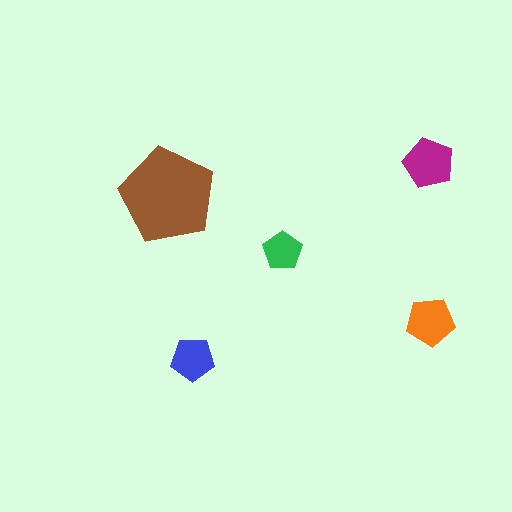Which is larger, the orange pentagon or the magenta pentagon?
The magenta one.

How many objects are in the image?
There are 5 objects in the image.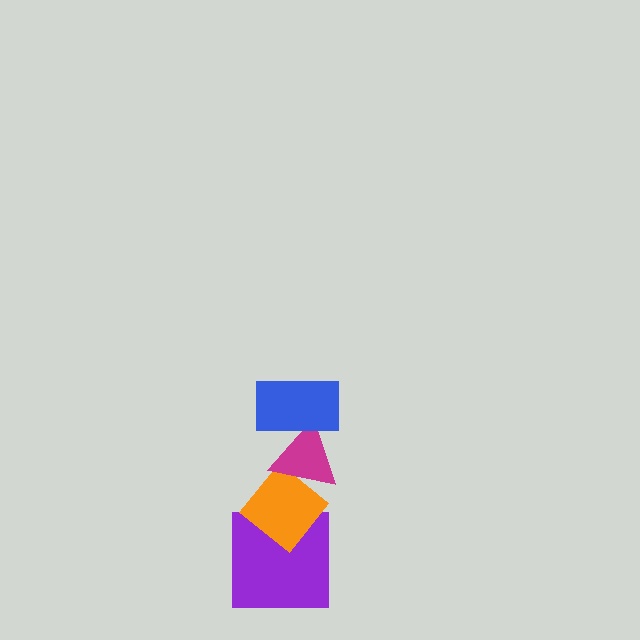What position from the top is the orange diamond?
The orange diamond is 3rd from the top.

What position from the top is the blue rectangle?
The blue rectangle is 1st from the top.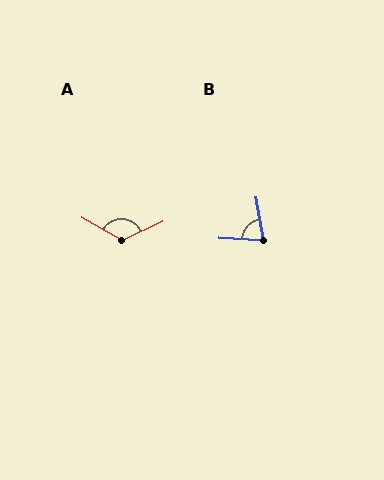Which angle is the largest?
A, at approximately 125 degrees.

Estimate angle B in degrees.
Approximately 78 degrees.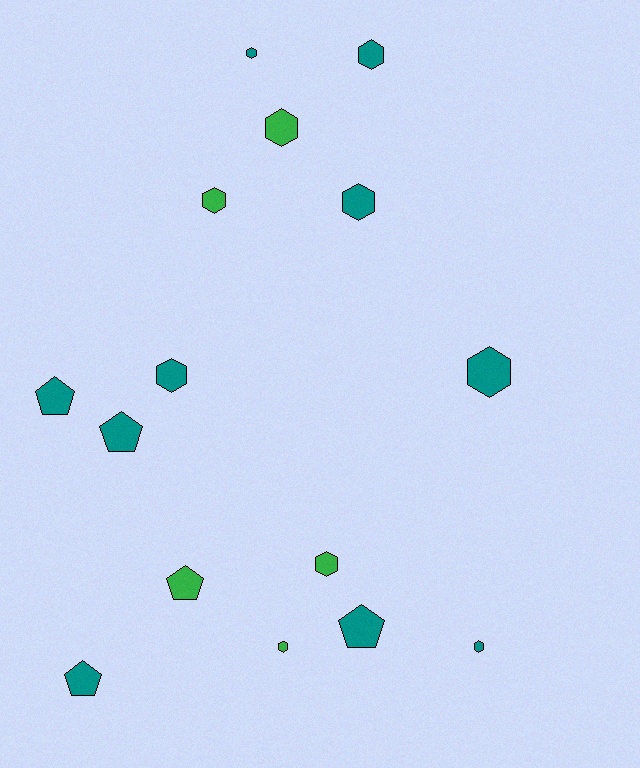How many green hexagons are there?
There are 4 green hexagons.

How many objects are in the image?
There are 15 objects.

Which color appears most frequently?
Teal, with 10 objects.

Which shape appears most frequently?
Hexagon, with 10 objects.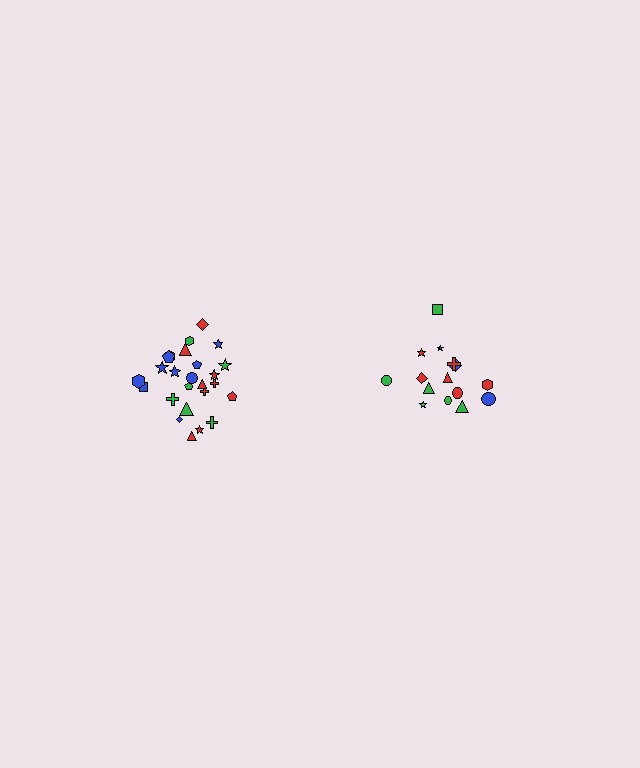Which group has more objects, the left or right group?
The left group.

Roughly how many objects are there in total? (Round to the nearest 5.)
Roughly 40 objects in total.